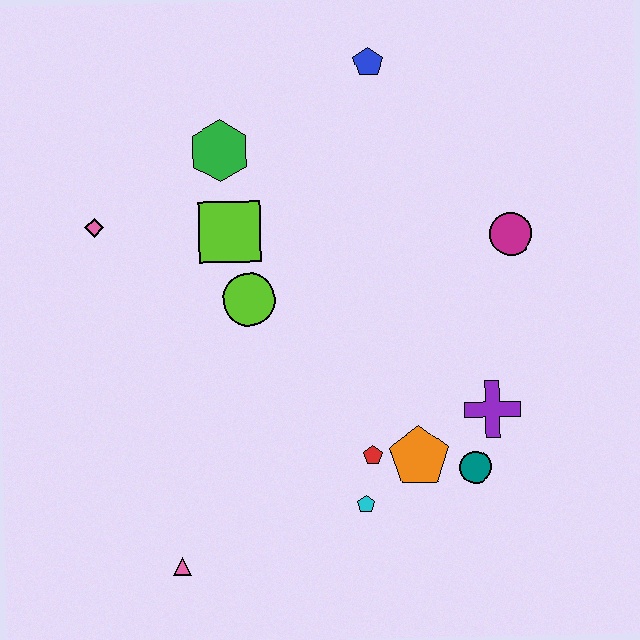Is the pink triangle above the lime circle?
No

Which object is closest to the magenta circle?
The purple cross is closest to the magenta circle.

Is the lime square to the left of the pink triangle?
No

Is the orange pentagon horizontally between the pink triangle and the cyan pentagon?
No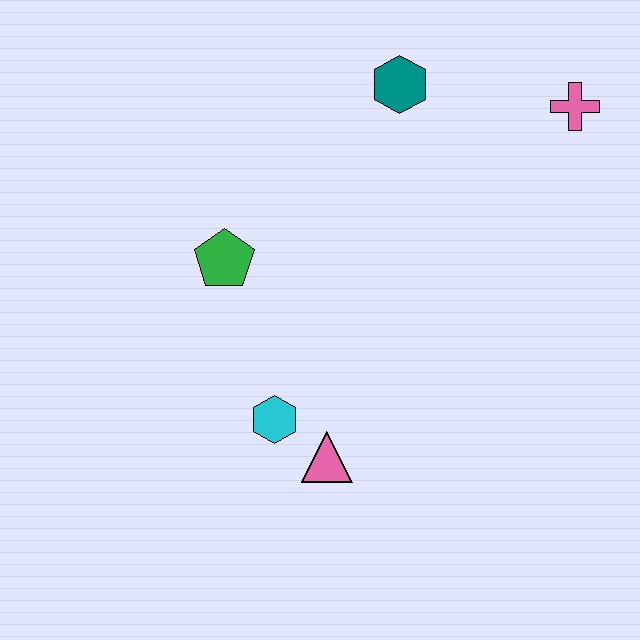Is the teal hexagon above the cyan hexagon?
Yes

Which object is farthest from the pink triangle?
The pink cross is farthest from the pink triangle.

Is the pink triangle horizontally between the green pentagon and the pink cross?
Yes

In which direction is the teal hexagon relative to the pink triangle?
The teal hexagon is above the pink triangle.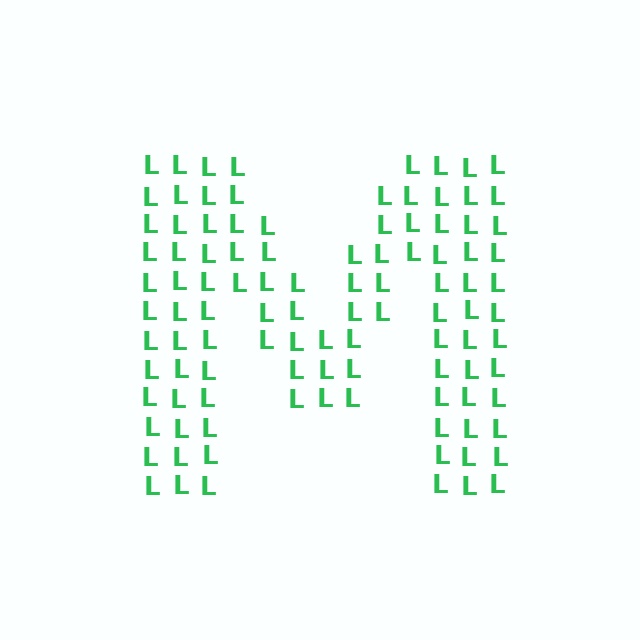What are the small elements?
The small elements are letter L's.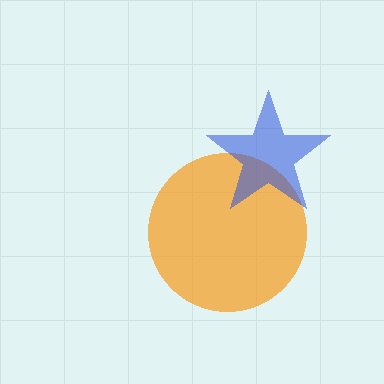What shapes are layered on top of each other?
The layered shapes are: an orange circle, a blue star.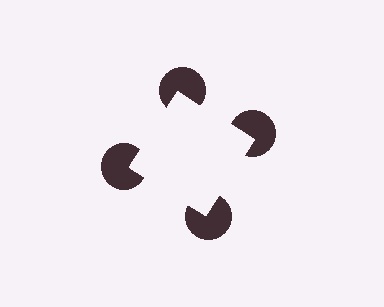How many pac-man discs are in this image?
There are 4 — one at each vertex of the illusory square.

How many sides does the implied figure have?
4 sides.